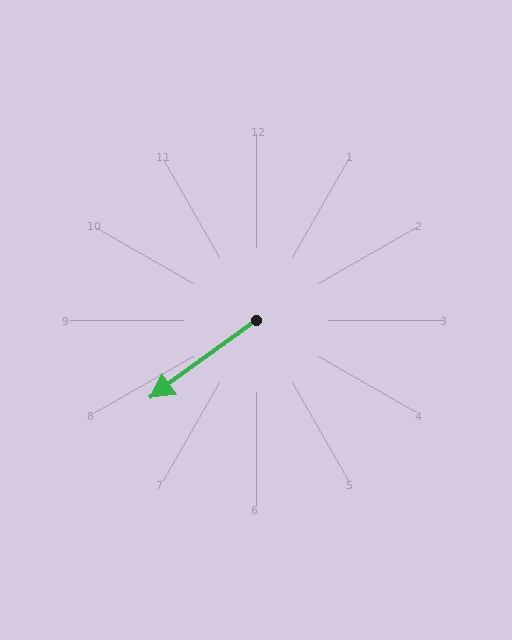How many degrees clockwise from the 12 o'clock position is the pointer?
Approximately 234 degrees.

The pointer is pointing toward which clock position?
Roughly 8 o'clock.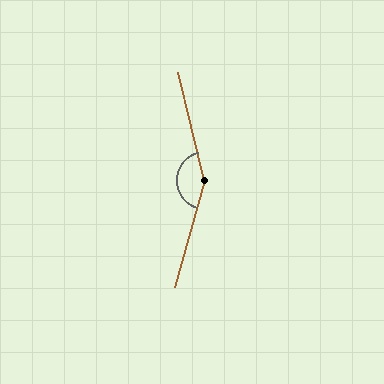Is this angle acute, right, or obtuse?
It is obtuse.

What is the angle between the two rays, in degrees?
Approximately 150 degrees.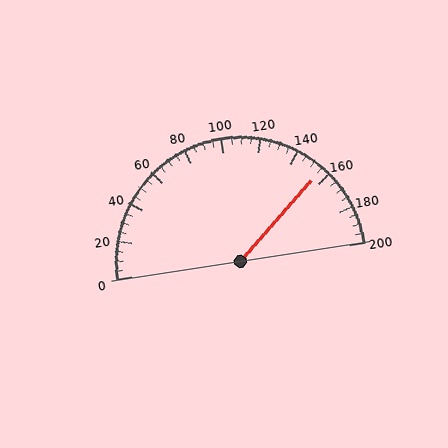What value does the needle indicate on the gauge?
The needle indicates approximately 155.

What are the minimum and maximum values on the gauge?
The gauge ranges from 0 to 200.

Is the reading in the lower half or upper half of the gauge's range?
The reading is in the upper half of the range (0 to 200).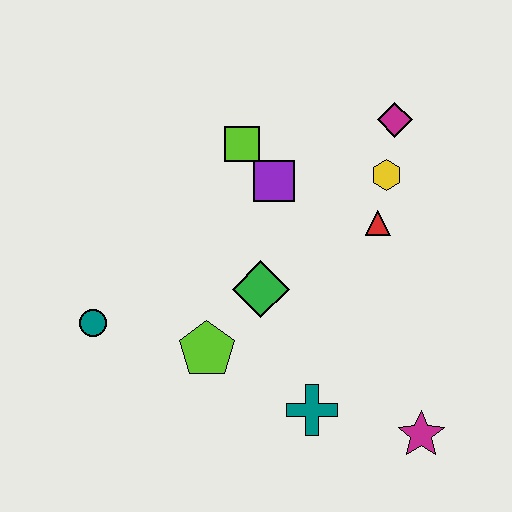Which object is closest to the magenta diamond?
The yellow hexagon is closest to the magenta diamond.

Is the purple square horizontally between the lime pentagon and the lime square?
No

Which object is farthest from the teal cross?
The magenta diamond is farthest from the teal cross.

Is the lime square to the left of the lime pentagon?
No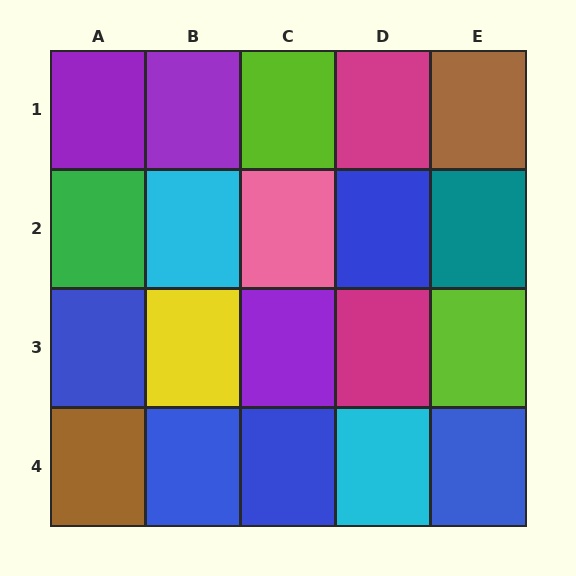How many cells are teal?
1 cell is teal.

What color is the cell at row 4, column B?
Blue.